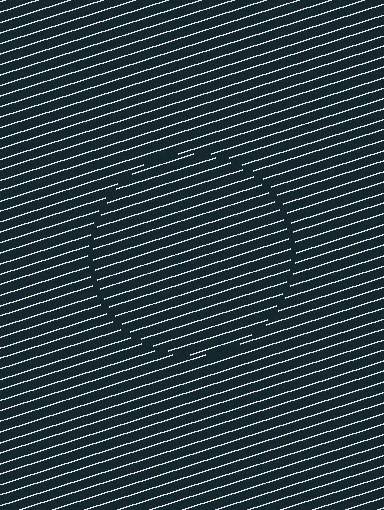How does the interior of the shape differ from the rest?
The interior of the shape contains the same grating, shifted by half a period — the contour is defined by the phase discontinuity where line-ends from the inner and outer gratings abut.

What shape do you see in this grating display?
An illusory circle. The interior of the shape contains the same grating, shifted by half a period — the contour is defined by the phase discontinuity where line-ends from the inner and outer gratings abut.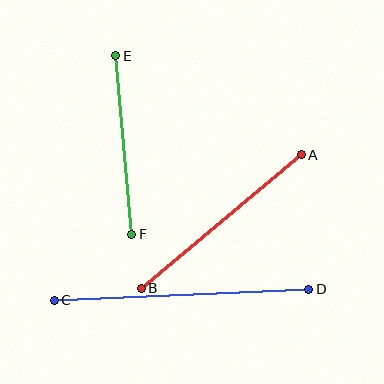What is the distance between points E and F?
The distance is approximately 179 pixels.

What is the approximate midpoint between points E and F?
The midpoint is at approximately (124, 145) pixels.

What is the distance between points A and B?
The distance is approximately 208 pixels.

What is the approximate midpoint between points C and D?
The midpoint is at approximately (182, 295) pixels.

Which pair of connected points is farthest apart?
Points C and D are farthest apart.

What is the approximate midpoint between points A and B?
The midpoint is at approximately (221, 221) pixels.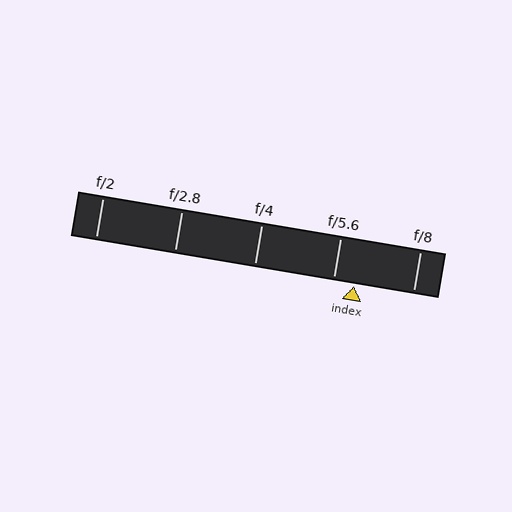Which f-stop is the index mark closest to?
The index mark is closest to f/5.6.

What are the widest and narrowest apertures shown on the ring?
The widest aperture shown is f/2 and the narrowest is f/8.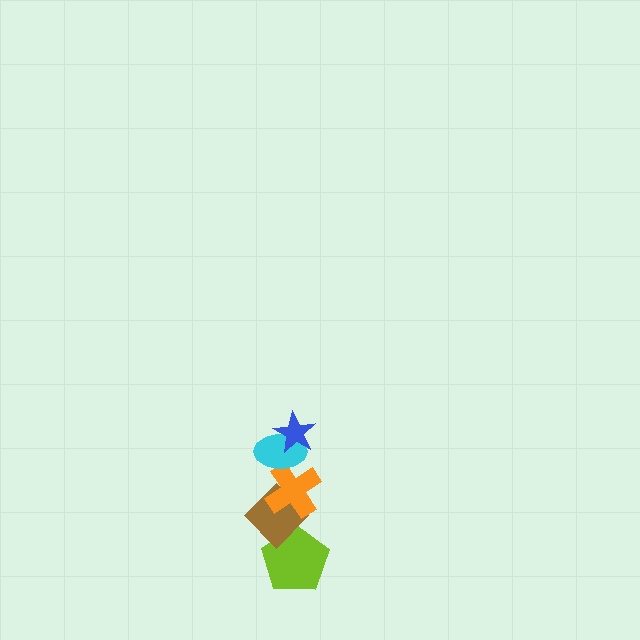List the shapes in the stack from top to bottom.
From top to bottom: the blue star, the cyan ellipse, the orange cross, the brown diamond, the lime pentagon.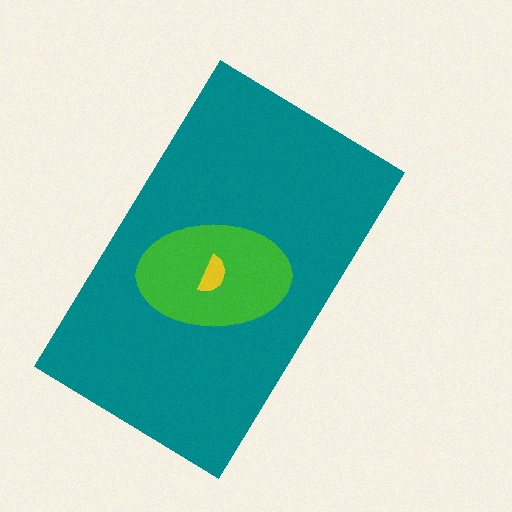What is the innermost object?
The yellow semicircle.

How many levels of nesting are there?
3.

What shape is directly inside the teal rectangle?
The green ellipse.